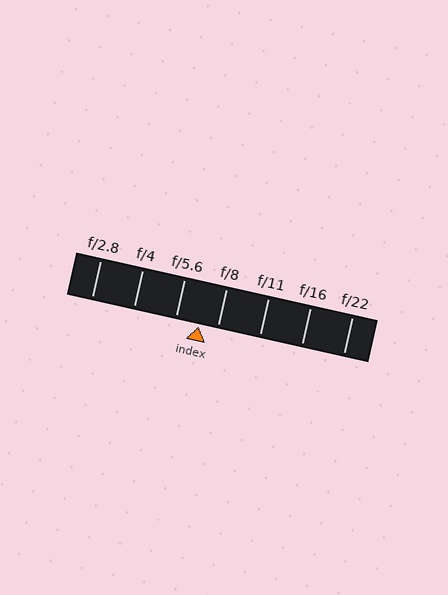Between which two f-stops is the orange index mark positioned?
The index mark is between f/5.6 and f/8.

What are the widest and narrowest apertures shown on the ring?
The widest aperture shown is f/2.8 and the narrowest is f/22.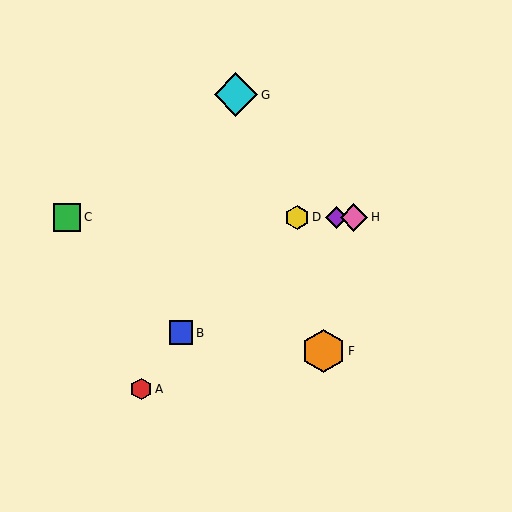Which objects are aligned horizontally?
Objects C, D, E, H are aligned horizontally.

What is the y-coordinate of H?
Object H is at y≈217.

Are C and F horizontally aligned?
No, C is at y≈217 and F is at y≈351.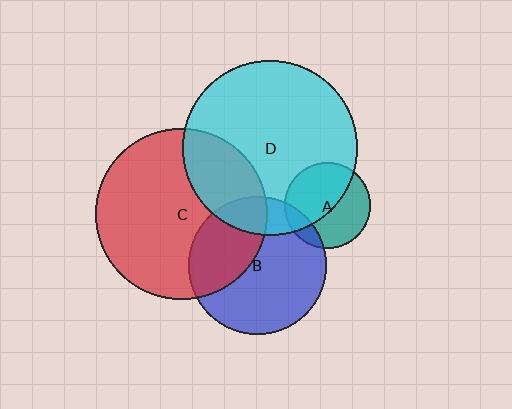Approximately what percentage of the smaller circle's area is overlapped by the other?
Approximately 35%.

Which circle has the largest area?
Circle D (cyan).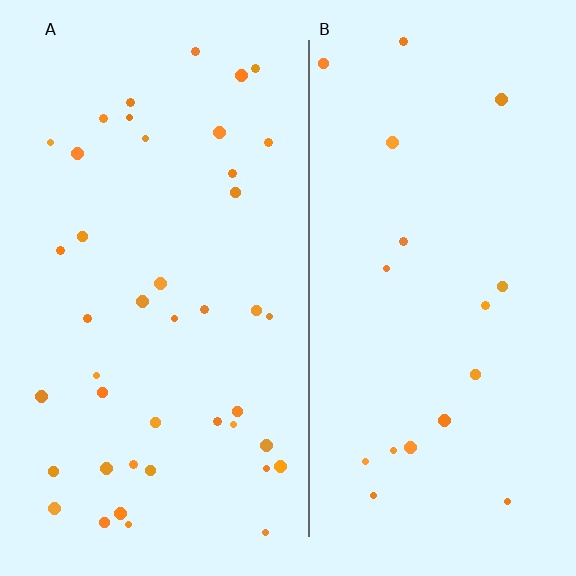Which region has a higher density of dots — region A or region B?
A (the left).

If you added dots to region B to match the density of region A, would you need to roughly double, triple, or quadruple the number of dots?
Approximately double.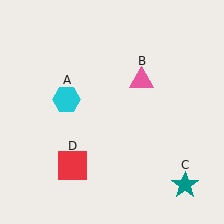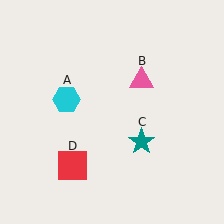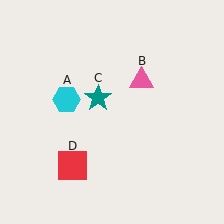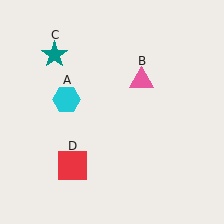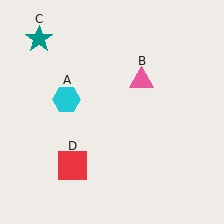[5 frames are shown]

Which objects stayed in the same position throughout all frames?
Cyan hexagon (object A) and pink triangle (object B) and red square (object D) remained stationary.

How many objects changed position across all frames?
1 object changed position: teal star (object C).